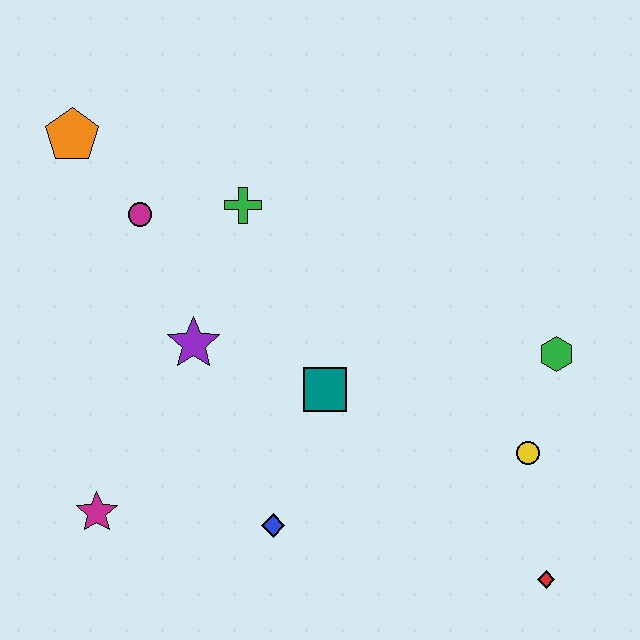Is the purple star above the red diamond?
Yes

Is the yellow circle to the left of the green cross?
No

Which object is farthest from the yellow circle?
The orange pentagon is farthest from the yellow circle.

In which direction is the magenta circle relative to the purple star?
The magenta circle is above the purple star.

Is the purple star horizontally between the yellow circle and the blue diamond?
No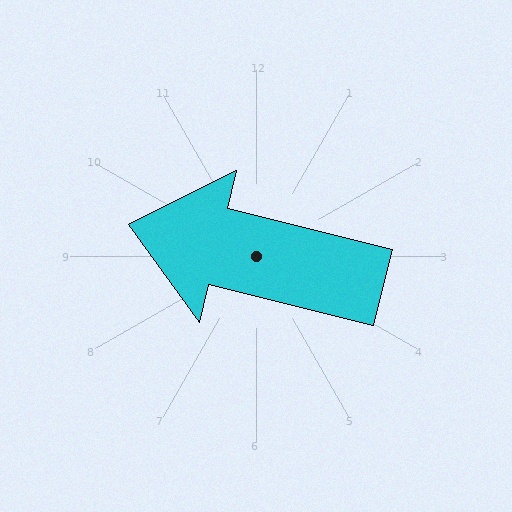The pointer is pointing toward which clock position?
Roughly 9 o'clock.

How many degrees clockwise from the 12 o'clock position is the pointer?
Approximately 284 degrees.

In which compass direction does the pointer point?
West.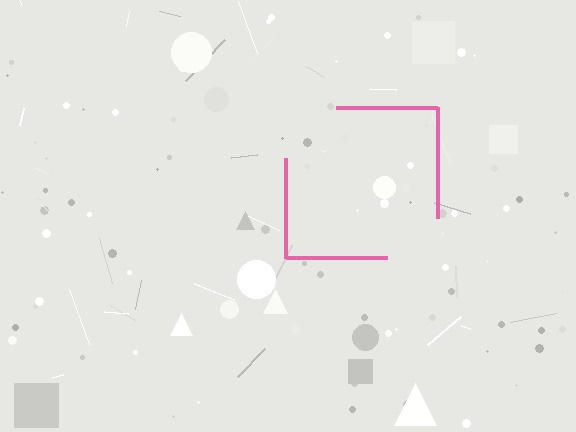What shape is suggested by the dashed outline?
The dashed outline suggests a square.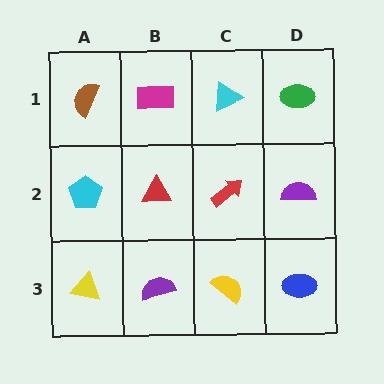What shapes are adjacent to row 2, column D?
A green ellipse (row 1, column D), a blue ellipse (row 3, column D), a red arrow (row 2, column C).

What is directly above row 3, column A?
A cyan pentagon.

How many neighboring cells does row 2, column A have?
3.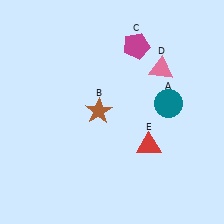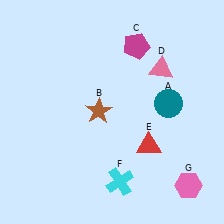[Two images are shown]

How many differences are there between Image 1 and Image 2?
There are 2 differences between the two images.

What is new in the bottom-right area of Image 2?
A pink hexagon (G) was added in the bottom-right area of Image 2.